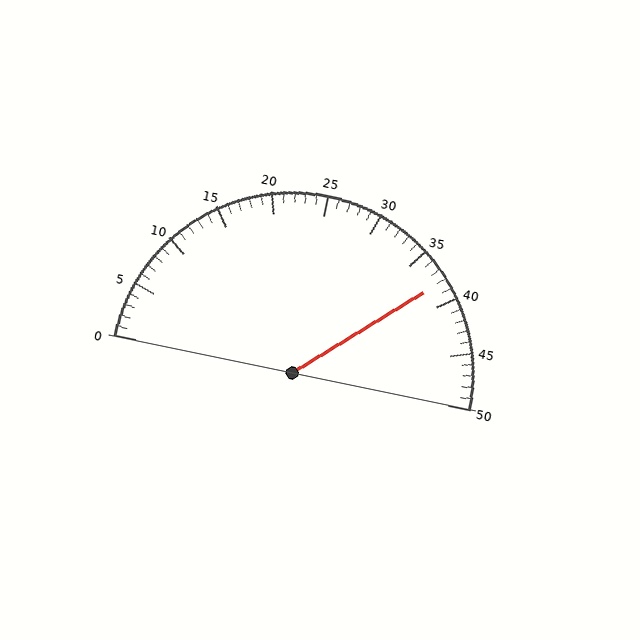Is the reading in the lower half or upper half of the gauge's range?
The reading is in the upper half of the range (0 to 50).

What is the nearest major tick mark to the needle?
The nearest major tick mark is 40.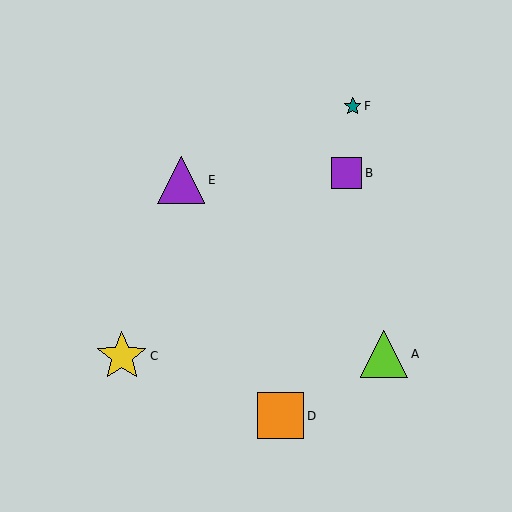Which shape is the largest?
The yellow star (labeled C) is the largest.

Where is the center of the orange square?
The center of the orange square is at (281, 416).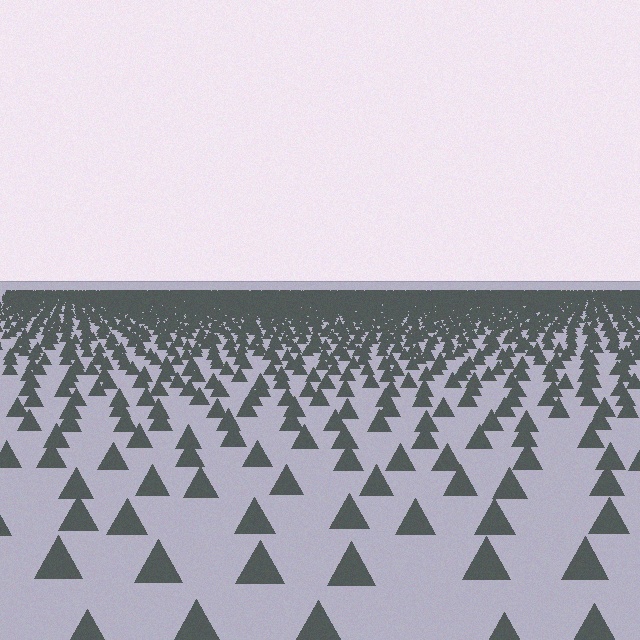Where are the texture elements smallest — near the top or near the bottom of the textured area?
Near the top.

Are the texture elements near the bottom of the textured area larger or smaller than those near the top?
Larger. Near the bottom, elements are closer to the viewer and appear at a bigger on-screen size.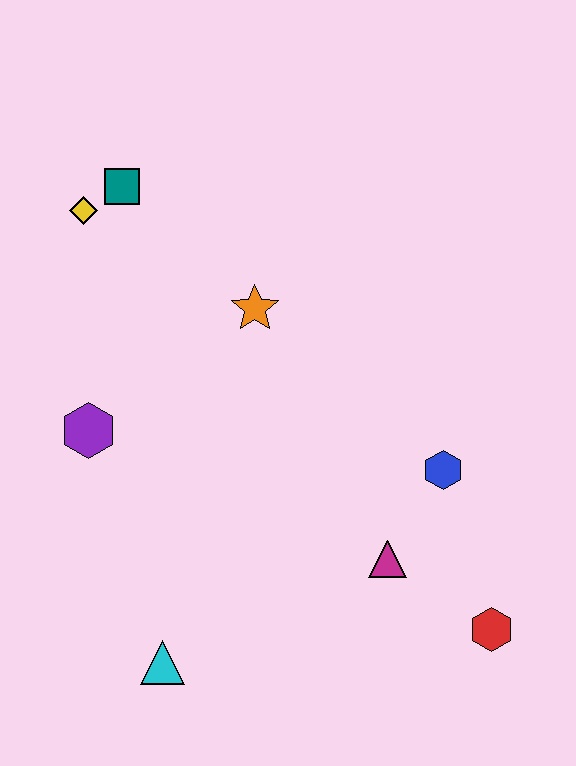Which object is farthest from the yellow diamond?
The red hexagon is farthest from the yellow diamond.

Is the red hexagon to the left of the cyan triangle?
No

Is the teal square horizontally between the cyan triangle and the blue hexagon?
No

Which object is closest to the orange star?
The teal square is closest to the orange star.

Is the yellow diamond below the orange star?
No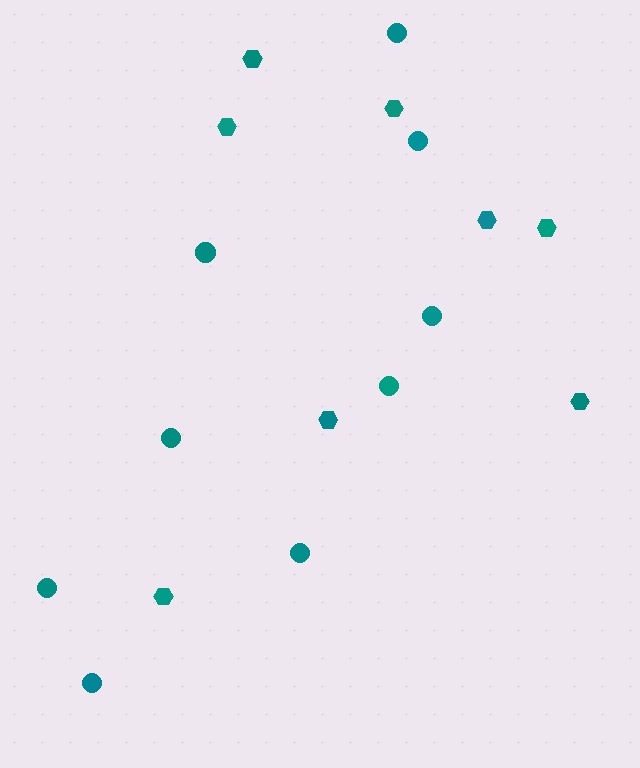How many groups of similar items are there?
There are 2 groups: one group of circles (9) and one group of hexagons (8).